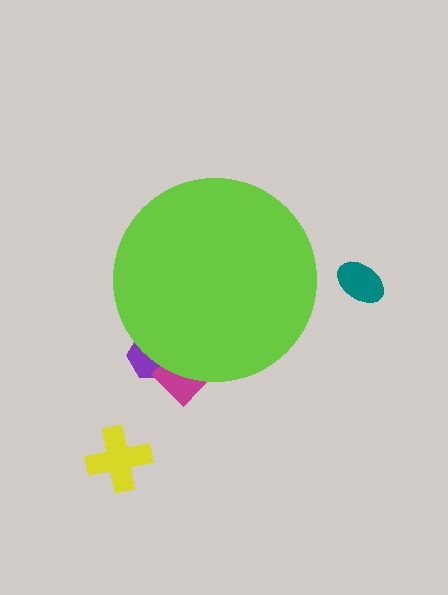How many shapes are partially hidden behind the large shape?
2 shapes are partially hidden.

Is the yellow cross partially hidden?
No, the yellow cross is fully visible.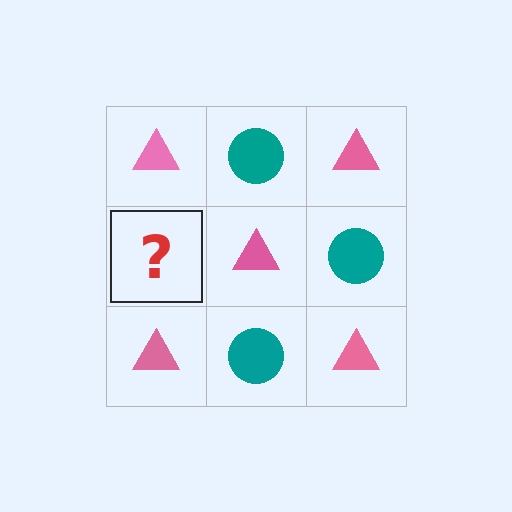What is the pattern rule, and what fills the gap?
The rule is that it alternates pink triangle and teal circle in a checkerboard pattern. The gap should be filled with a teal circle.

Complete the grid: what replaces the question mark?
The question mark should be replaced with a teal circle.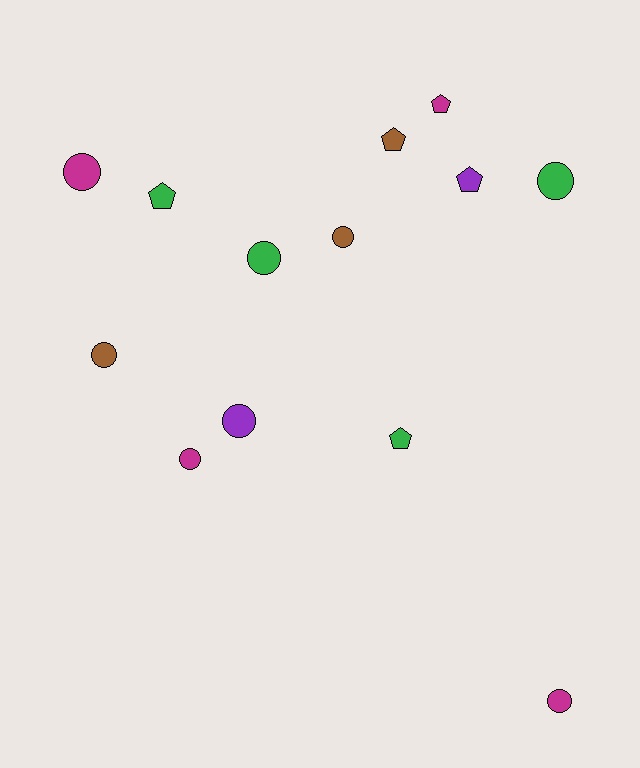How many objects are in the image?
There are 13 objects.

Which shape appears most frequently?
Circle, with 8 objects.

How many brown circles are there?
There are 2 brown circles.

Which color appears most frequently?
Magenta, with 4 objects.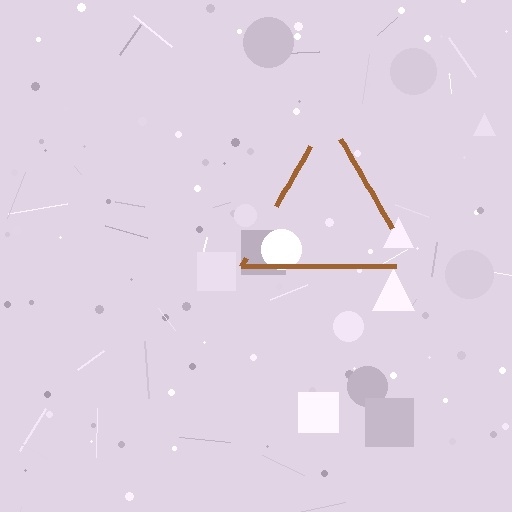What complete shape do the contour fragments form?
The contour fragments form a triangle.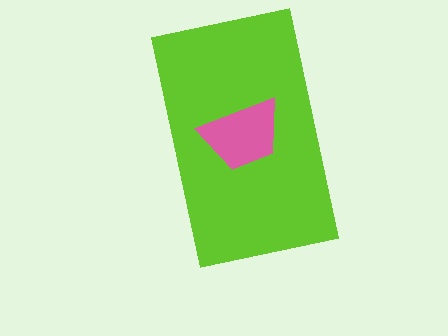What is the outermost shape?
The lime rectangle.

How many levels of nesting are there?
2.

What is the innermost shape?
The pink trapezoid.